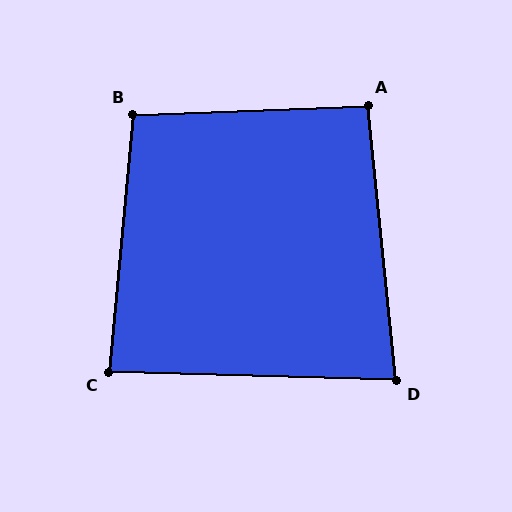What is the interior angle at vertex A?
Approximately 94 degrees (approximately right).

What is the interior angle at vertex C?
Approximately 86 degrees (approximately right).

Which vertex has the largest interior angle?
B, at approximately 97 degrees.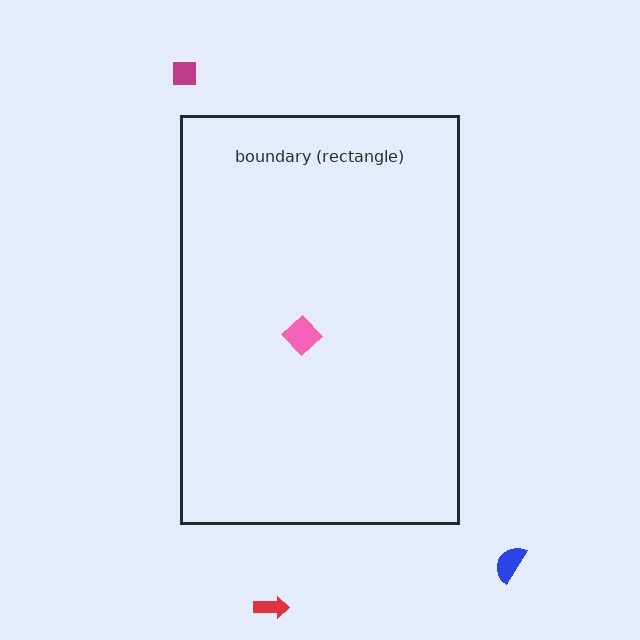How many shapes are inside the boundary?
1 inside, 3 outside.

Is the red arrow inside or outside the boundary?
Outside.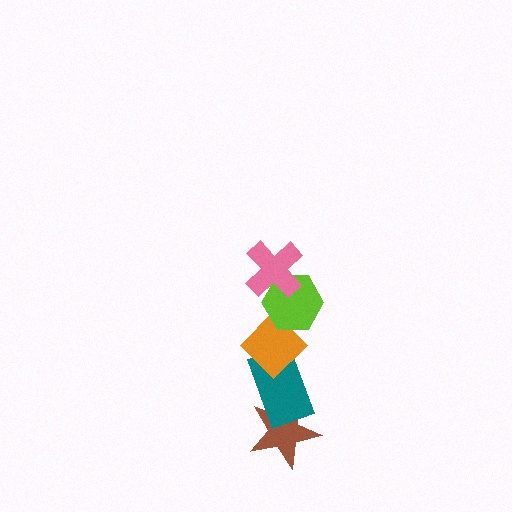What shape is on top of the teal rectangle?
The orange diamond is on top of the teal rectangle.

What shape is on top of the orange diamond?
The lime hexagon is on top of the orange diamond.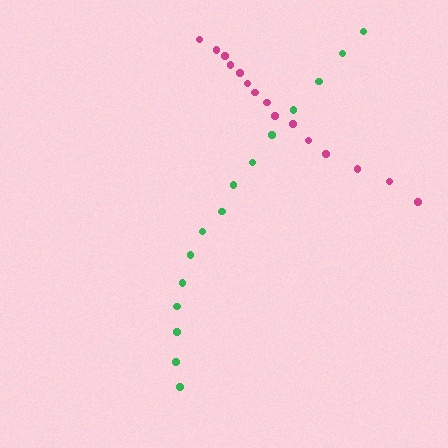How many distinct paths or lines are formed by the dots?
There are 2 distinct paths.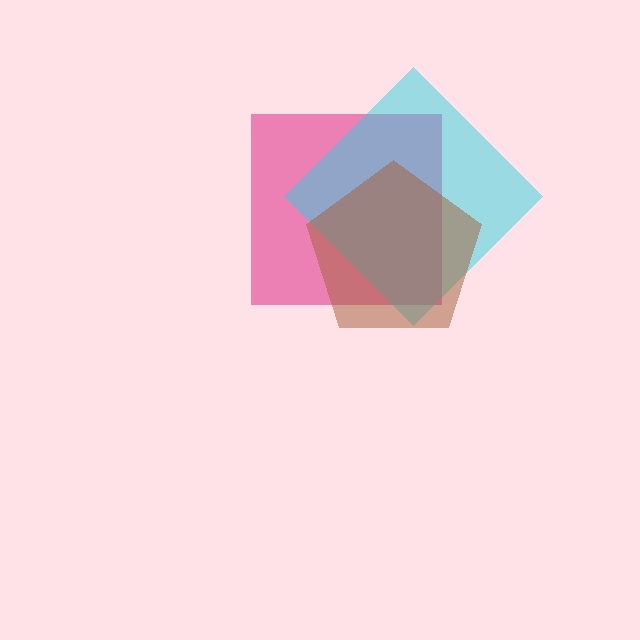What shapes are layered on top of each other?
The layered shapes are: a pink square, a cyan diamond, a brown pentagon.